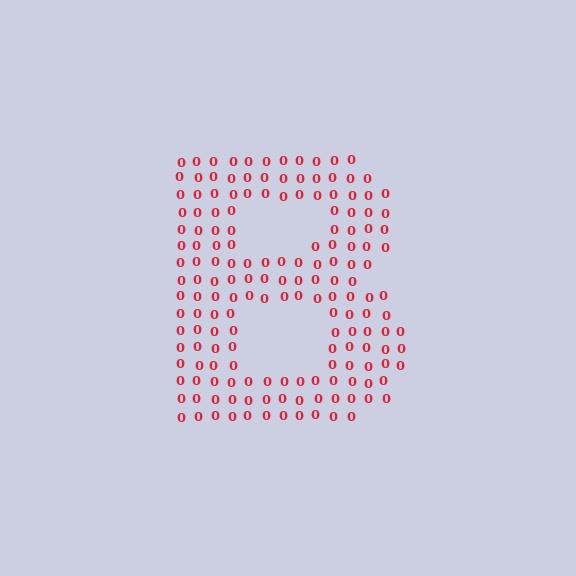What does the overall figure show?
The overall figure shows the letter B.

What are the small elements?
The small elements are digit 0's.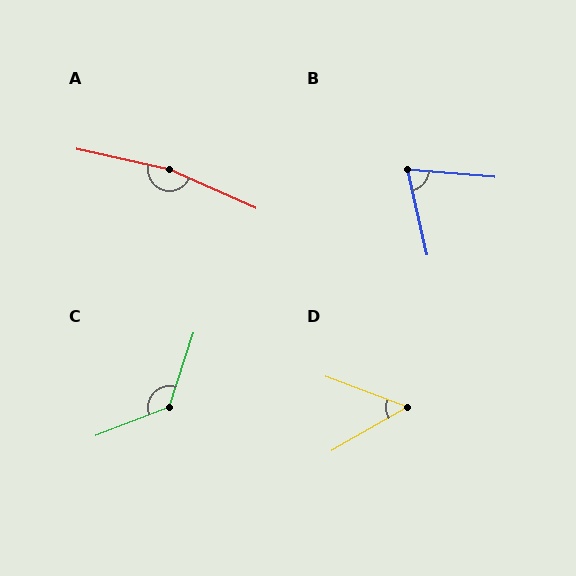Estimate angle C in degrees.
Approximately 129 degrees.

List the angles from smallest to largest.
D (51°), B (72°), C (129°), A (168°).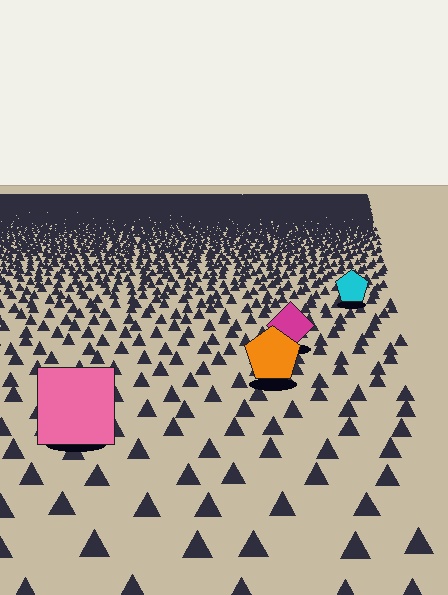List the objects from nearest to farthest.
From nearest to farthest: the pink square, the orange pentagon, the magenta diamond, the cyan pentagon.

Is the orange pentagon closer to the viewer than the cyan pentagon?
Yes. The orange pentagon is closer — you can tell from the texture gradient: the ground texture is coarser near it.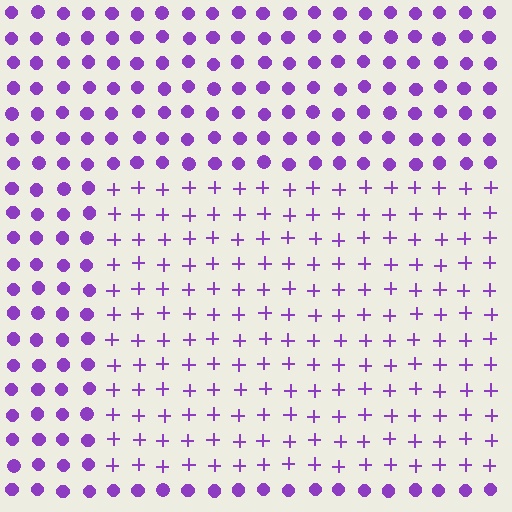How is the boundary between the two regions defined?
The boundary is defined by a change in element shape: plus signs inside vs. circles outside. All elements share the same color and spacing.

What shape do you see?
I see a rectangle.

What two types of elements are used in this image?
The image uses plus signs inside the rectangle region and circles outside it.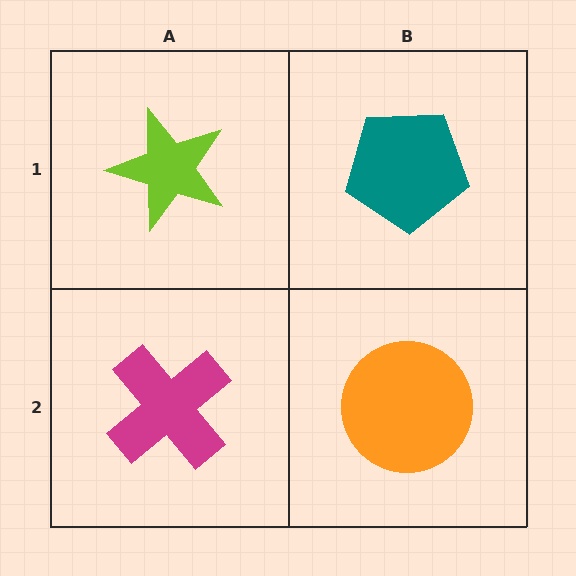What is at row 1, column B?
A teal pentagon.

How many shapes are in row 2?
2 shapes.